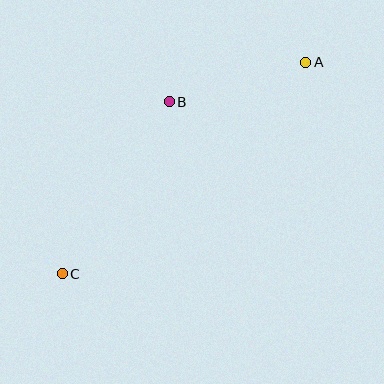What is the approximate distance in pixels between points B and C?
The distance between B and C is approximately 203 pixels.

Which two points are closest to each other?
Points A and B are closest to each other.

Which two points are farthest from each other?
Points A and C are farthest from each other.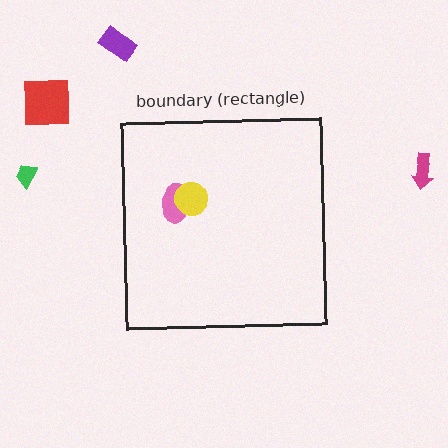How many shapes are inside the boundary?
2 inside, 4 outside.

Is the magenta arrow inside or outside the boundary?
Outside.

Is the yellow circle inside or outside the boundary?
Inside.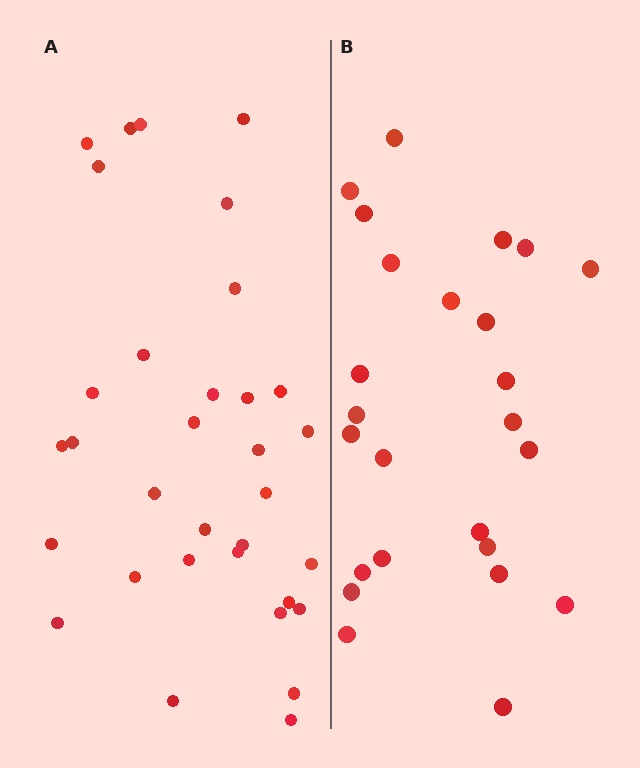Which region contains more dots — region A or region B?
Region A (the left region) has more dots.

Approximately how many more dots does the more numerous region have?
Region A has roughly 8 or so more dots than region B.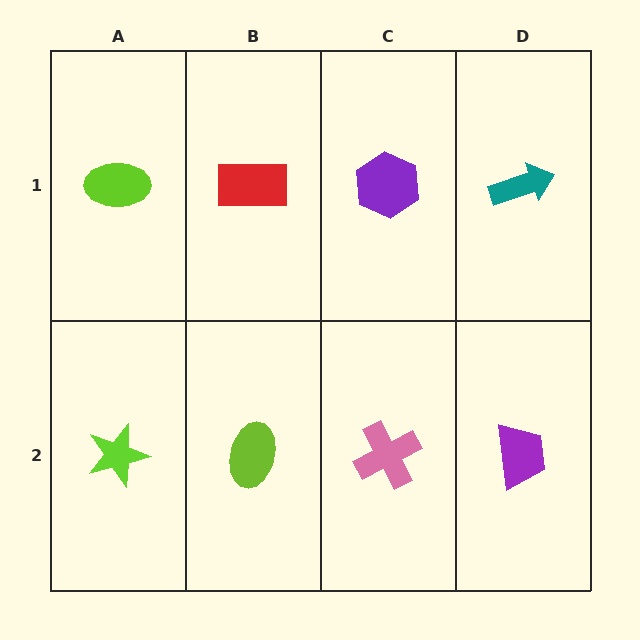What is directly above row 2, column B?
A red rectangle.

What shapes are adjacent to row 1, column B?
A lime ellipse (row 2, column B), a lime ellipse (row 1, column A), a purple hexagon (row 1, column C).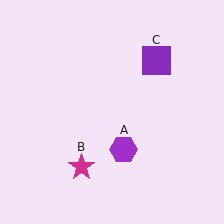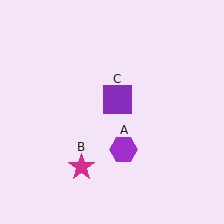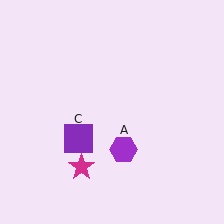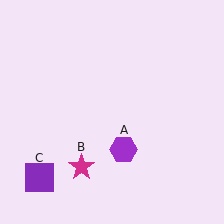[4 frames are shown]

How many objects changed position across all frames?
1 object changed position: purple square (object C).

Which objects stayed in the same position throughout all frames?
Purple hexagon (object A) and magenta star (object B) remained stationary.